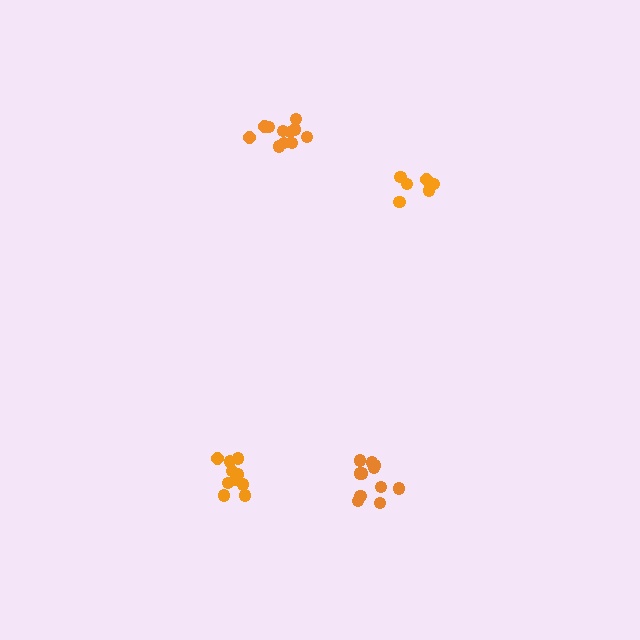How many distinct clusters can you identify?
There are 4 distinct clusters.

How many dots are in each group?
Group 1: 6 dots, Group 2: 11 dots, Group 3: 11 dots, Group 4: 12 dots (40 total).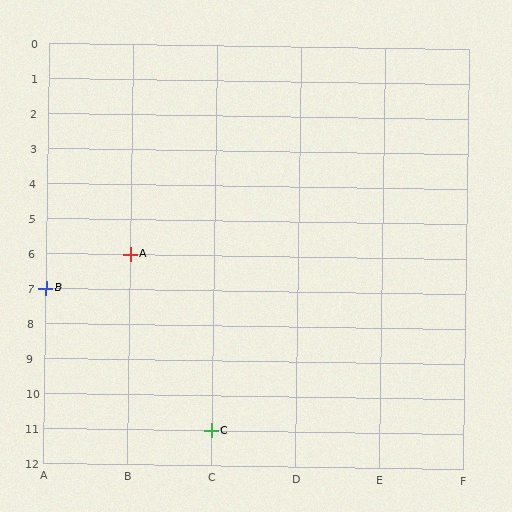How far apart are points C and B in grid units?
Points C and B are 2 columns and 4 rows apart (about 4.5 grid units diagonally).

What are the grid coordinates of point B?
Point B is at grid coordinates (A, 7).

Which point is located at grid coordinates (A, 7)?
Point B is at (A, 7).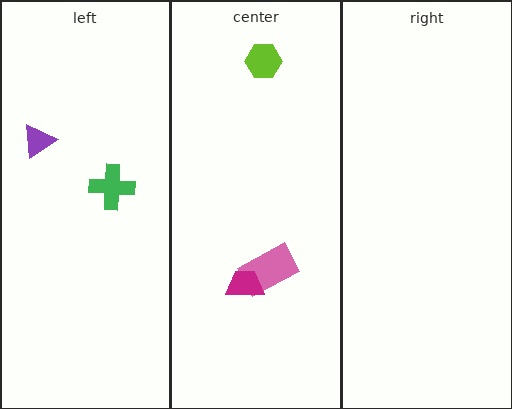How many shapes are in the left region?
2.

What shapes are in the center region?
The pink rectangle, the lime hexagon, the magenta trapezoid.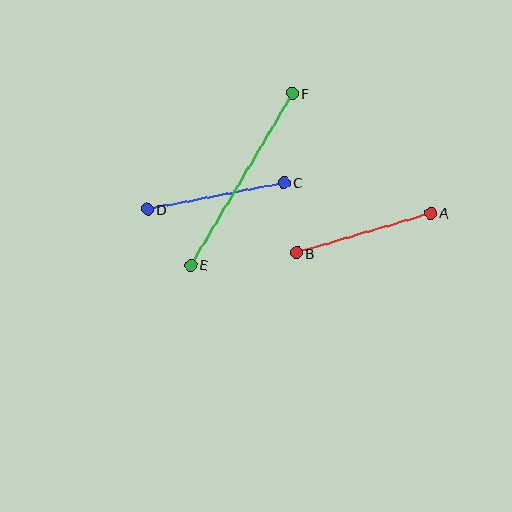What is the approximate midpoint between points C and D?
The midpoint is at approximately (216, 196) pixels.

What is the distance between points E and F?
The distance is approximately 199 pixels.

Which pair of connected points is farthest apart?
Points E and F are farthest apart.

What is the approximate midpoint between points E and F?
The midpoint is at approximately (242, 179) pixels.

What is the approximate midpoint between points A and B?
The midpoint is at approximately (364, 233) pixels.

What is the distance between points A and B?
The distance is approximately 140 pixels.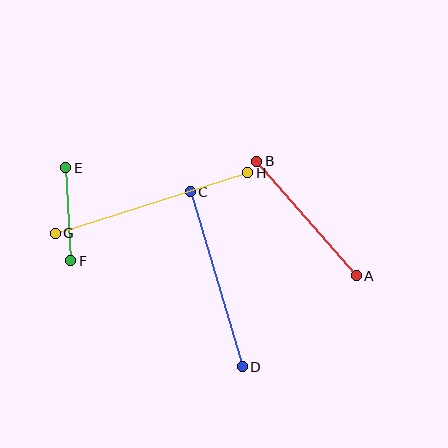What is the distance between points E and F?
The distance is approximately 93 pixels.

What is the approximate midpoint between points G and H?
The midpoint is at approximately (151, 203) pixels.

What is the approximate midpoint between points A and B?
The midpoint is at approximately (307, 219) pixels.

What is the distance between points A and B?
The distance is approximately 151 pixels.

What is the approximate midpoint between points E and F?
The midpoint is at approximately (68, 214) pixels.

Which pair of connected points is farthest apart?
Points G and H are farthest apart.